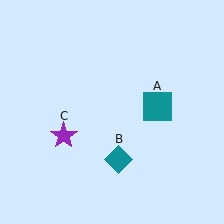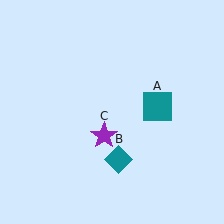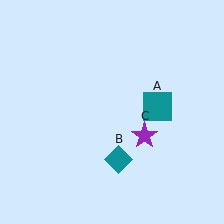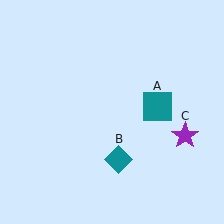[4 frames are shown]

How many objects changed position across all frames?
1 object changed position: purple star (object C).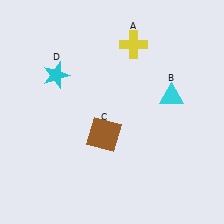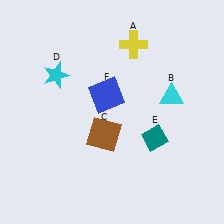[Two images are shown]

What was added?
A teal diamond (E), a blue square (F) were added in Image 2.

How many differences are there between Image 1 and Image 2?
There are 2 differences between the two images.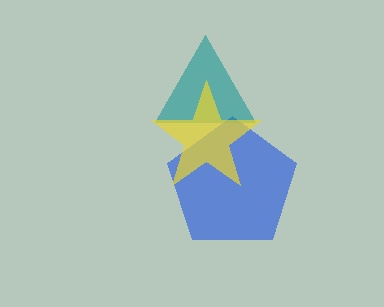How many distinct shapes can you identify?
There are 3 distinct shapes: a blue pentagon, a teal triangle, a yellow star.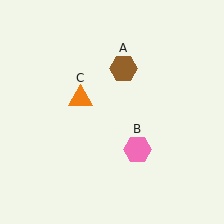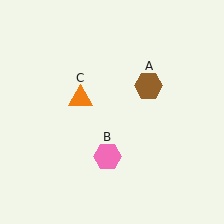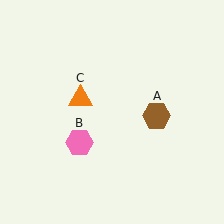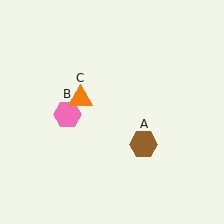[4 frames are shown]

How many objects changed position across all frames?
2 objects changed position: brown hexagon (object A), pink hexagon (object B).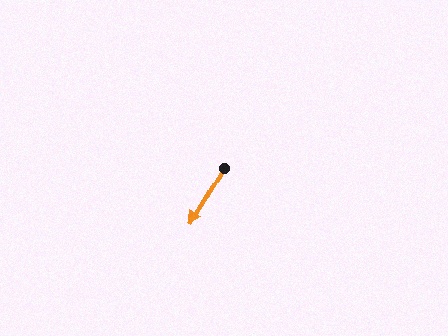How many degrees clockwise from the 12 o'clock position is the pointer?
Approximately 211 degrees.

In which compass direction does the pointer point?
Southwest.